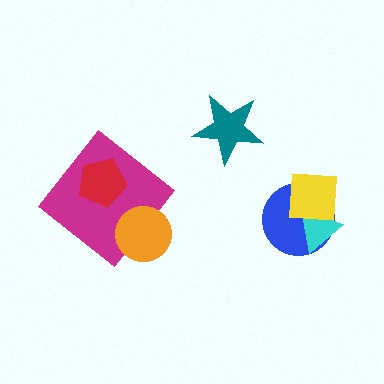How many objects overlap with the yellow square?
2 objects overlap with the yellow square.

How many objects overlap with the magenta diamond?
2 objects overlap with the magenta diamond.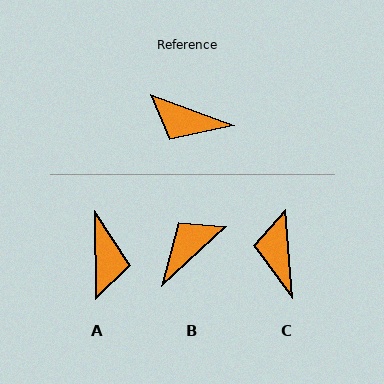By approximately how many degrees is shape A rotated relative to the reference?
Approximately 111 degrees counter-clockwise.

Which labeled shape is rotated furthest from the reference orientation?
B, about 118 degrees away.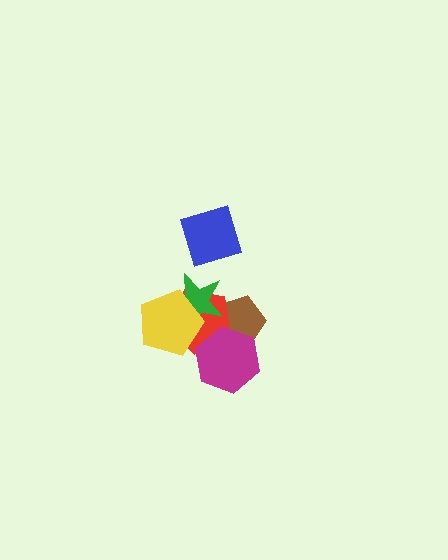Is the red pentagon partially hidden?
Yes, it is partially covered by another shape.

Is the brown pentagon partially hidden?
Yes, it is partially covered by another shape.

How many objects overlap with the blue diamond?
0 objects overlap with the blue diamond.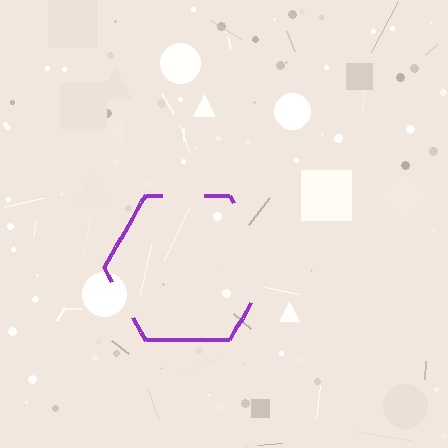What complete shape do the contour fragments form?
The contour fragments form a hexagon.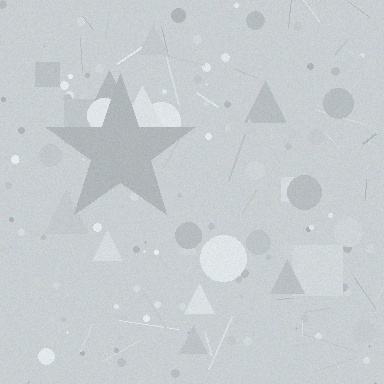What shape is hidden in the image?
A star is hidden in the image.